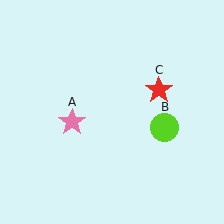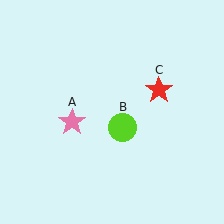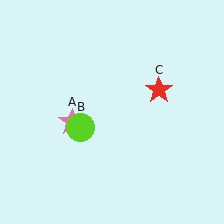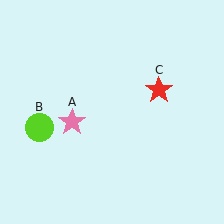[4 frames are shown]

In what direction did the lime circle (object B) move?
The lime circle (object B) moved left.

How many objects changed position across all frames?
1 object changed position: lime circle (object B).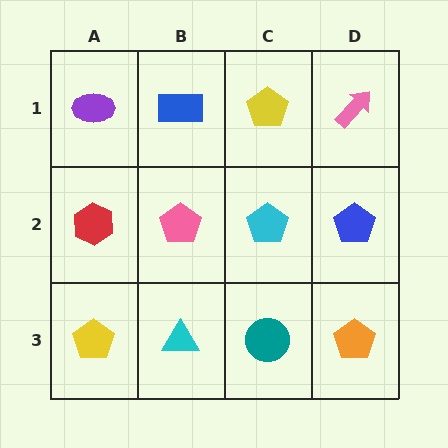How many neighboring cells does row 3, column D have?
2.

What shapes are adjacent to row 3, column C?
A cyan pentagon (row 2, column C), a cyan triangle (row 3, column B), an orange pentagon (row 3, column D).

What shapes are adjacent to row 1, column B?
A pink pentagon (row 2, column B), a purple ellipse (row 1, column A), a yellow pentagon (row 1, column C).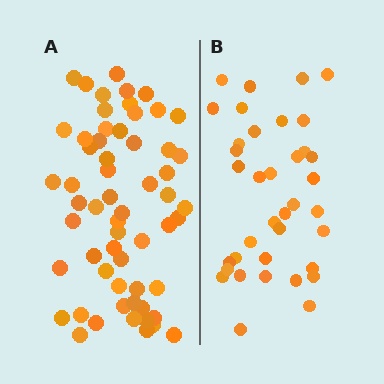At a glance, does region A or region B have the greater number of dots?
Region A (the left region) has more dots.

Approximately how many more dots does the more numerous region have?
Region A has approximately 20 more dots than region B.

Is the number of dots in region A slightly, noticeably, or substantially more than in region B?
Region A has substantially more. The ratio is roughly 1.6 to 1.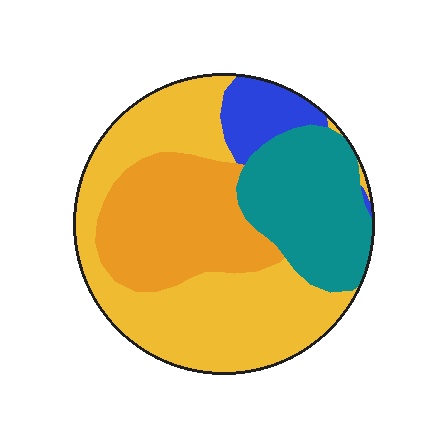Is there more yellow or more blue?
Yellow.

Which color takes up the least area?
Blue, at roughly 10%.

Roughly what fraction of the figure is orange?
Orange takes up about one quarter (1/4) of the figure.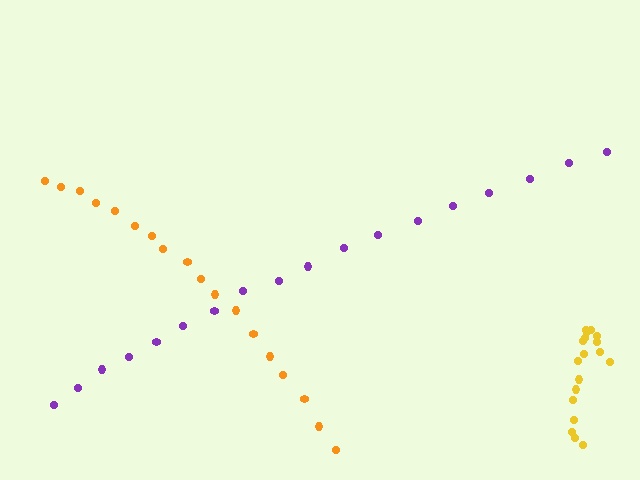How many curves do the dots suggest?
There are 3 distinct paths.